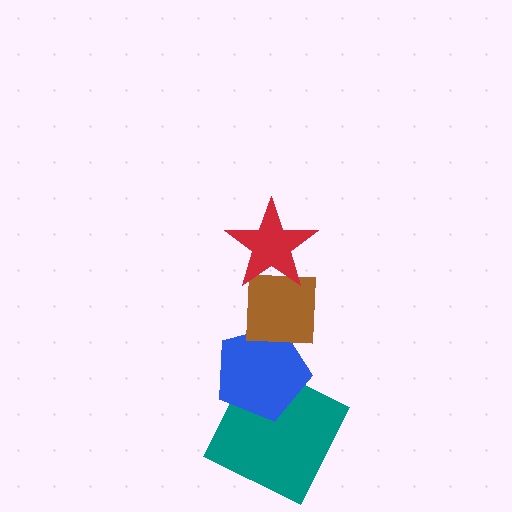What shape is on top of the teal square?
The blue pentagon is on top of the teal square.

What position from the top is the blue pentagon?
The blue pentagon is 3rd from the top.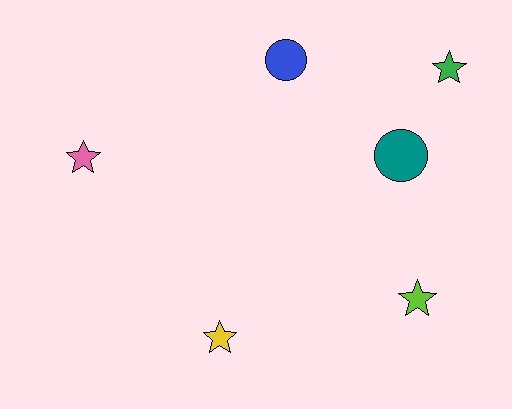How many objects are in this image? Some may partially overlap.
There are 6 objects.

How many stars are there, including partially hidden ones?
There are 4 stars.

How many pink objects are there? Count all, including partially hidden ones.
There is 1 pink object.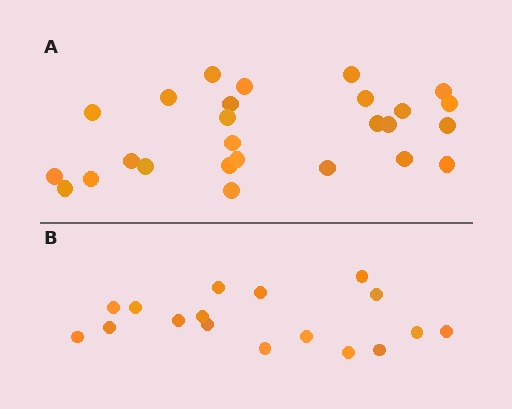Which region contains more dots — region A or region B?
Region A (the top region) has more dots.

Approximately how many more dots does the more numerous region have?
Region A has roughly 8 or so more dots than region B.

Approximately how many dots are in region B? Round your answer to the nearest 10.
About 20 dots. (The exact count is 17, which rounds to 20.)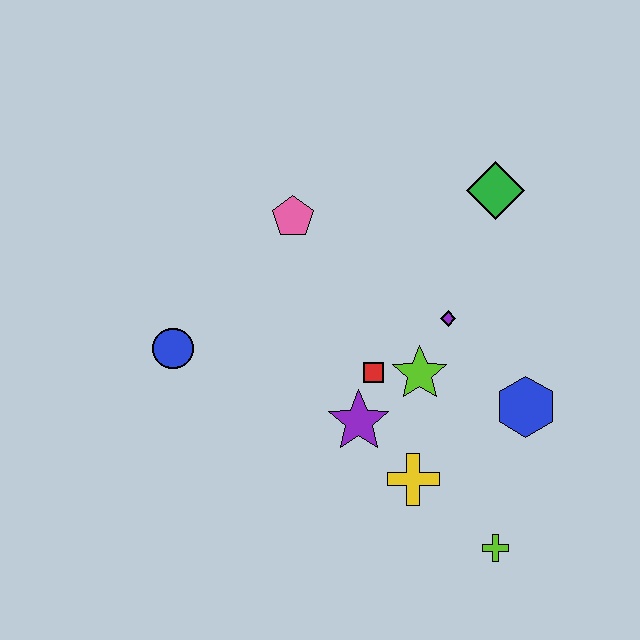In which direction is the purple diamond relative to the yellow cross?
The purple diamond is above the yellow cross.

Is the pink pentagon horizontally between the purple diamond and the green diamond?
No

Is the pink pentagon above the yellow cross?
Yes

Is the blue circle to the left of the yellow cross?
Yes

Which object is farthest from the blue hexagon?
The blue circle is farthest from the blue hexagon.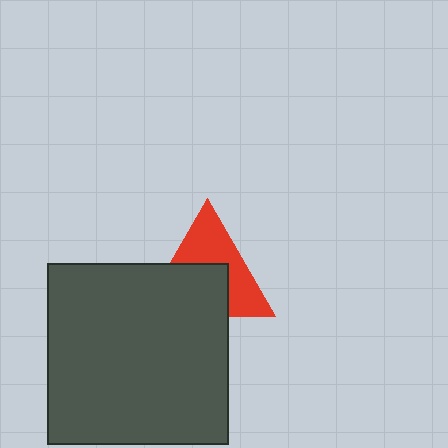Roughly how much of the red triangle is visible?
About half of it is visible (roughly 51%).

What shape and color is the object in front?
The object in front is a dark gray square.